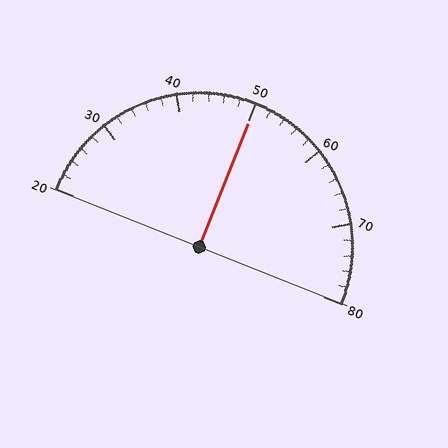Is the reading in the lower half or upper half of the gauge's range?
The reading is in the upper half of the range (20 to 80).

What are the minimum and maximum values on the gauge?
The gauge ranges from 20 to 80.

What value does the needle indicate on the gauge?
The needle indicates approximately 50.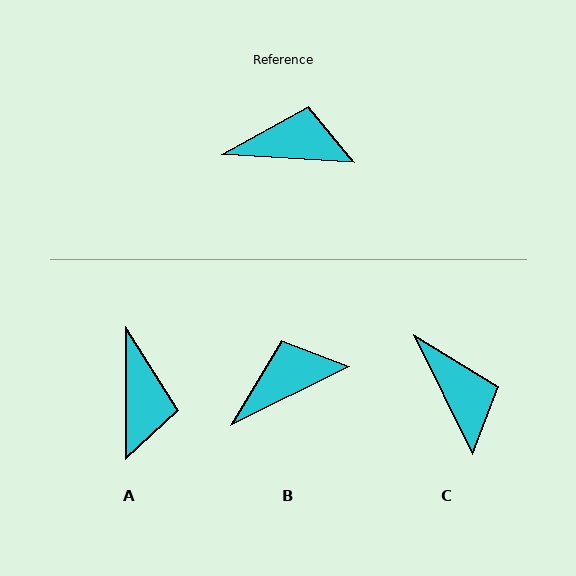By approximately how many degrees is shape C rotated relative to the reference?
Approximately 60 degrees clockwise.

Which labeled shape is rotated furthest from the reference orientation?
A, about 86 degrees away.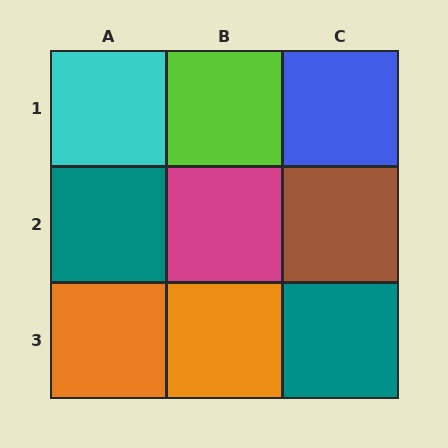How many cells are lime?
1 cell is lime.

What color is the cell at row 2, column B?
Magenta.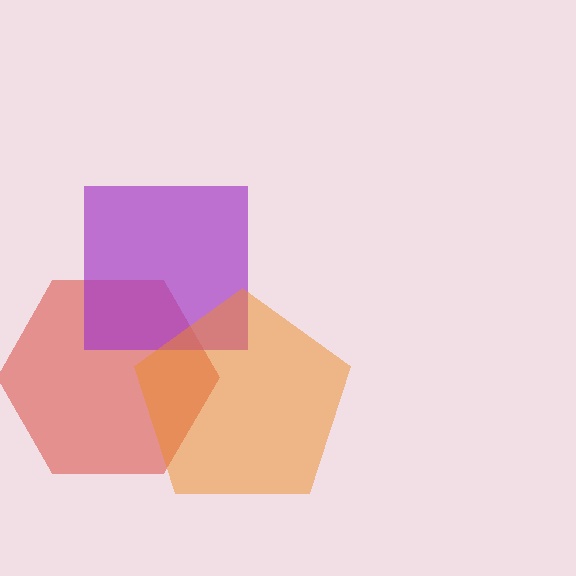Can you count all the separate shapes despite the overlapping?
Yes, there are 3 separate shapes.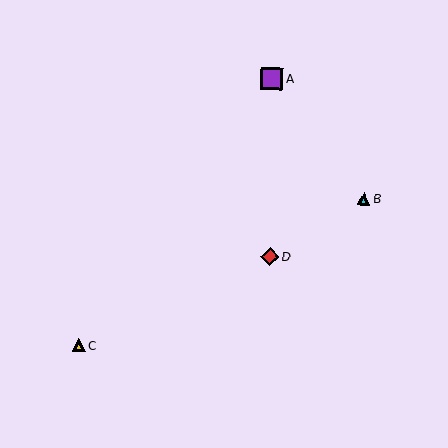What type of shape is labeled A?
Shape A is a purple square.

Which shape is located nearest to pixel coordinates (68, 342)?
The yellow triangle (labeled C) at (79, 346) is nearest to that location.